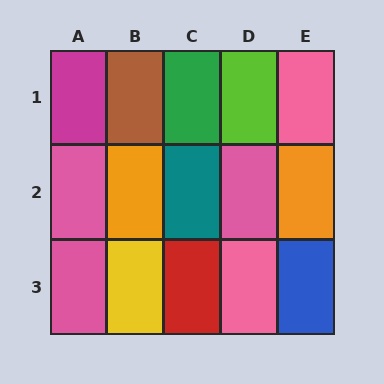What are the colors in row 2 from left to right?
Pink, orange, teal, pink, orange.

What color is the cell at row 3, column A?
Pink.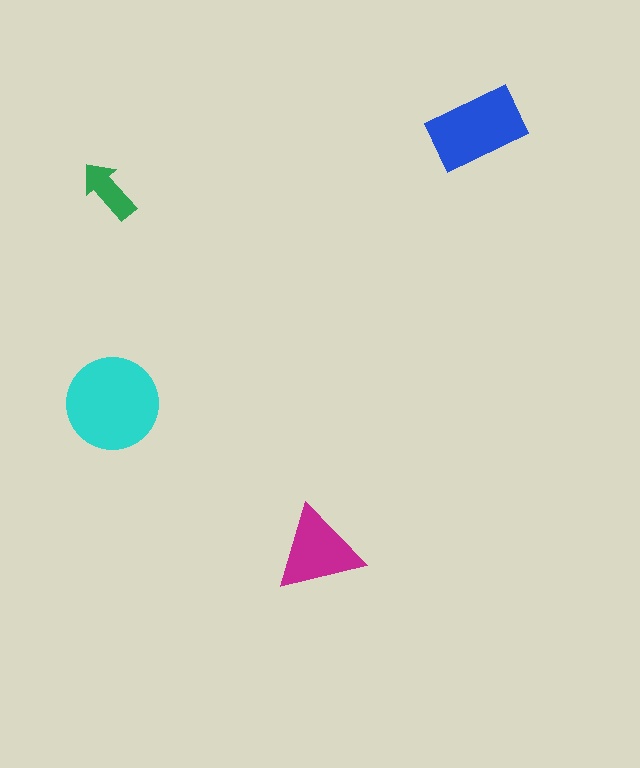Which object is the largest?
The cyan circle.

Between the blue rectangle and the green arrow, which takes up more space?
The blue rectangle.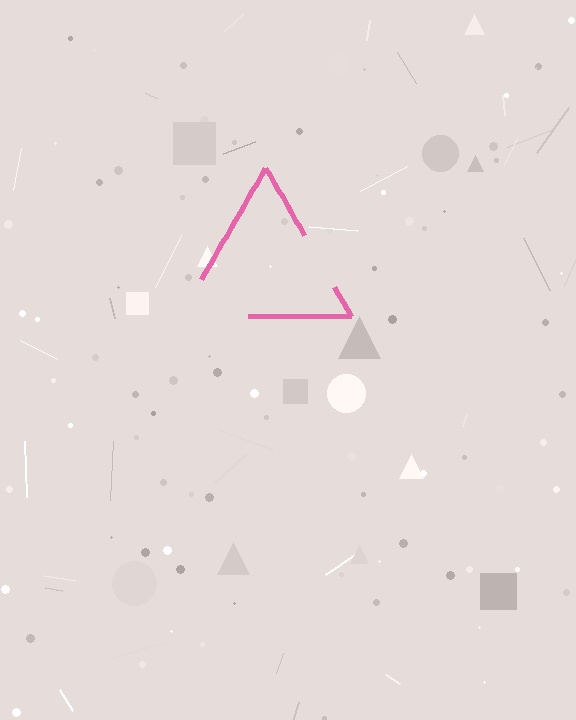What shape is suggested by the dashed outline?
The dashed outline suggests a triangle.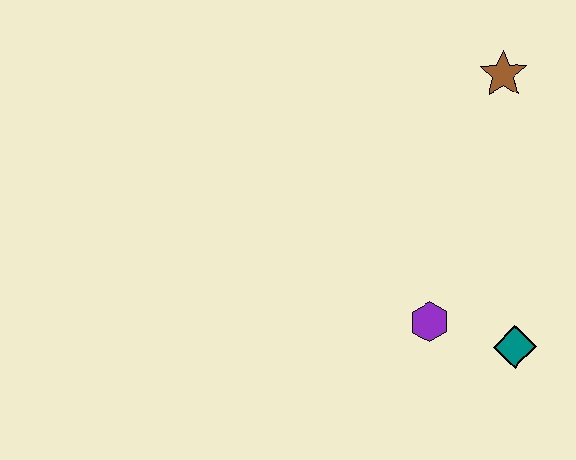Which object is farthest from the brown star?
The teal diamond is farthest from the brown star.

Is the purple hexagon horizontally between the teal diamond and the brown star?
No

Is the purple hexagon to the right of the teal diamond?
No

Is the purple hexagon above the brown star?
No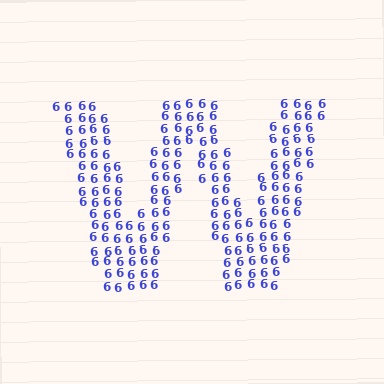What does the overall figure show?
The overall figure shows the letter W.